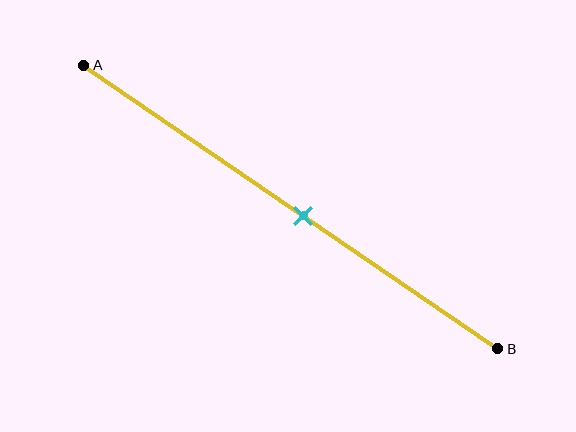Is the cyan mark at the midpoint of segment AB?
No, the mark is at about 55% from A, not at the 50% midpoint.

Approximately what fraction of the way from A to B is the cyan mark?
The cyan mark is approximately 55% of the way from A to B.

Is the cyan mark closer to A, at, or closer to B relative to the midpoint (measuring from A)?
The cyan mark is closer to point B than the midpoint of segment AB.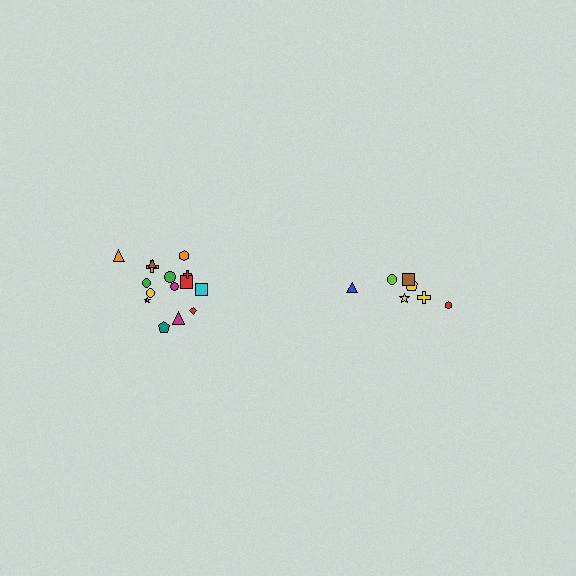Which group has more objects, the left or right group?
The left group.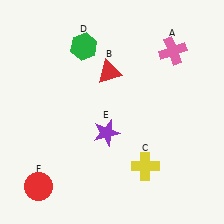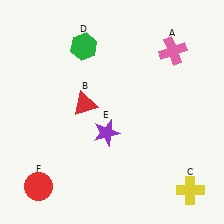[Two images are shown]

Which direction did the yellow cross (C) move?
The yellow cross (C) moved right.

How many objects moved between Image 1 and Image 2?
2 objects moved between the two images.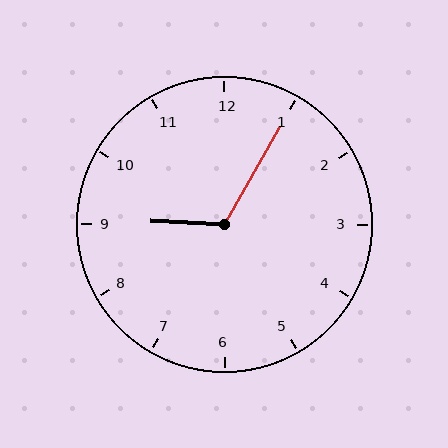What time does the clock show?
9:05.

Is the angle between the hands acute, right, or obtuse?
It is obtuse.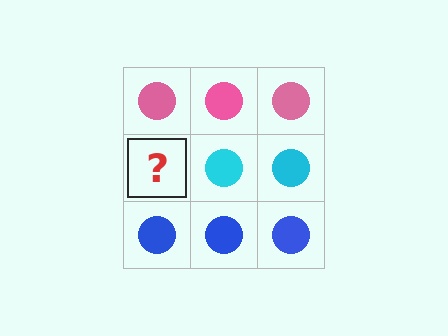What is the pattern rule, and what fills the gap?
The rule is that each row has a consistent color. The gap should be filled with a cyan circle.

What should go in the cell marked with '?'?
The missing cell should contain a cyan circle.